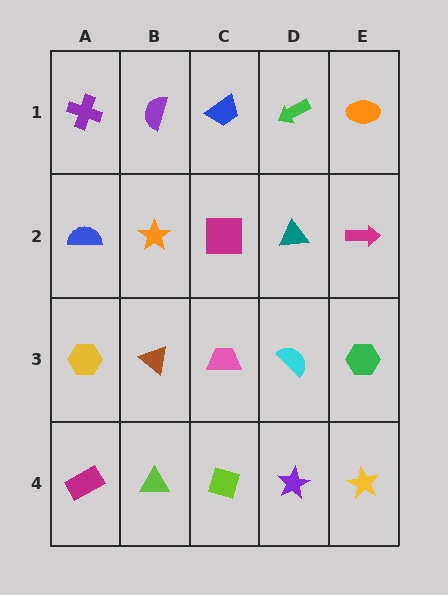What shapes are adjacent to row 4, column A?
A yellow hexagon (row 3, column A), a lime triangle (row 4, column B).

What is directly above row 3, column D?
A teal triangle.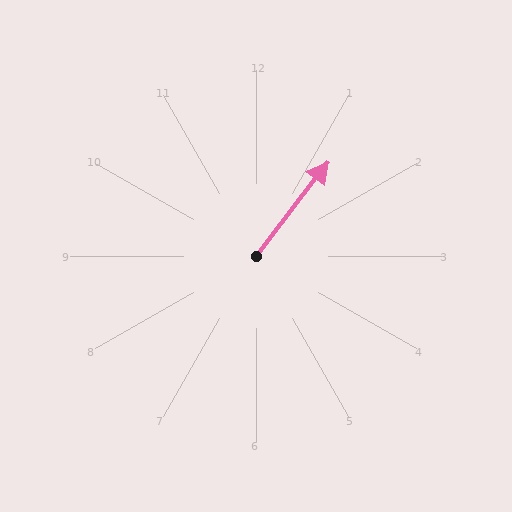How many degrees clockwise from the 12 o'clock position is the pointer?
Approximately 37 degrees.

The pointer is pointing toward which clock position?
Roughly 1 o'clock.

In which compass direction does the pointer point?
Northeast.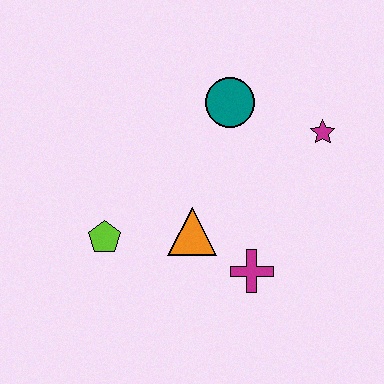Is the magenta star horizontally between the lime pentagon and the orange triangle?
No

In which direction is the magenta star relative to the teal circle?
The magenta star is to the right of the teal circle.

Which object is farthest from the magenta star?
The lime pentagon is farthest from the magenta star.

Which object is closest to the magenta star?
The teal circle is closest to the magenta star.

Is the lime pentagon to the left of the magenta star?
Yes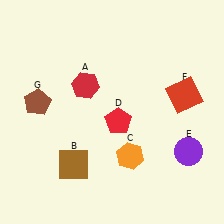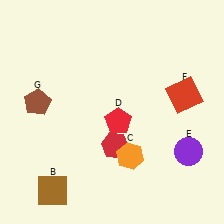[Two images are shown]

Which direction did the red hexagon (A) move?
The red hexagon (A) moved down.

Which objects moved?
The objects that moved are: the red hexagon (A), the brown square (B).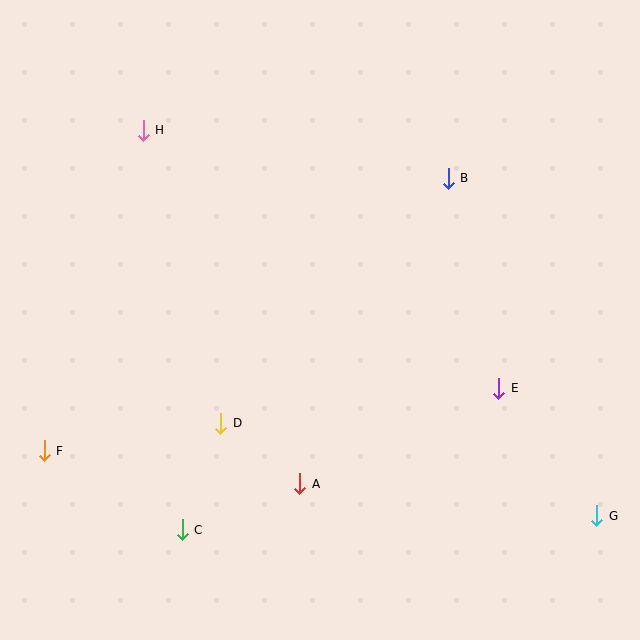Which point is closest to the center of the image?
Point D at (221, 423) is closest to the center.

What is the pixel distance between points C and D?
The distance between C and D is 114 pixels.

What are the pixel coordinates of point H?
Point H is at (143, 131).